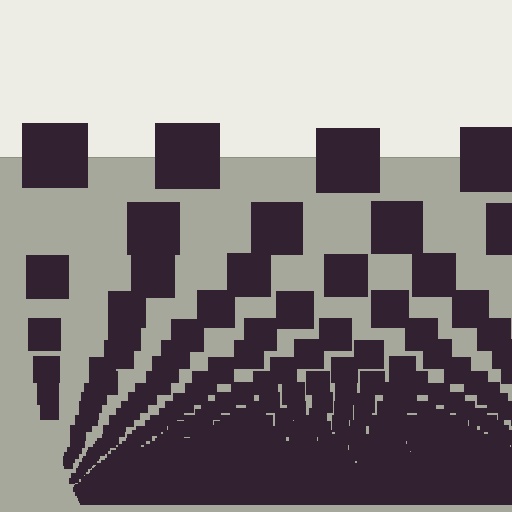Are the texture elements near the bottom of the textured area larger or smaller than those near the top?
Smaller. The gradient is inverted — elements near the bottom are smaller and denser.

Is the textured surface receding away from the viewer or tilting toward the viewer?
The surface appears to tilt toward the viewer. Texture elements get larger and sparser toward the top.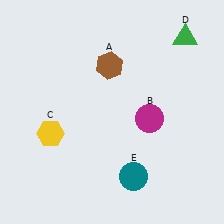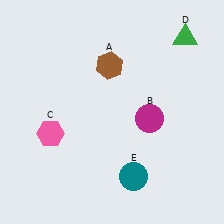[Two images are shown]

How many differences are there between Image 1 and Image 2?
There is 1 difference between the two images.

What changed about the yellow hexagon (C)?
In Image 1, C is yellow. In Image 2, it changed to pink.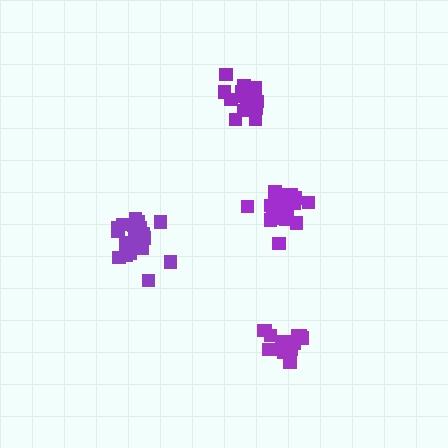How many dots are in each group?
Group 1: 20 dots, Group 2: 15 dots, Group 3: 17 dots, Group 4: 18 dots (70 total).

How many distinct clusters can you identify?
There are 4 distinct clusters.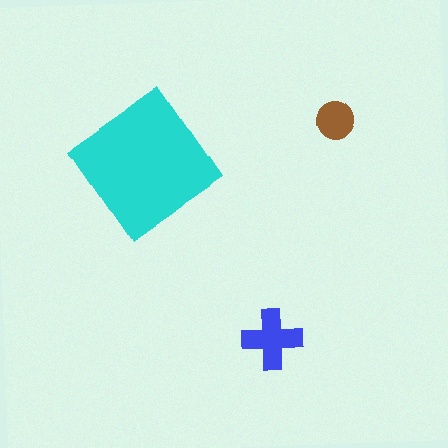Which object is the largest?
The cyan diamond.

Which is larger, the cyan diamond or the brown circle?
The cyan diamond.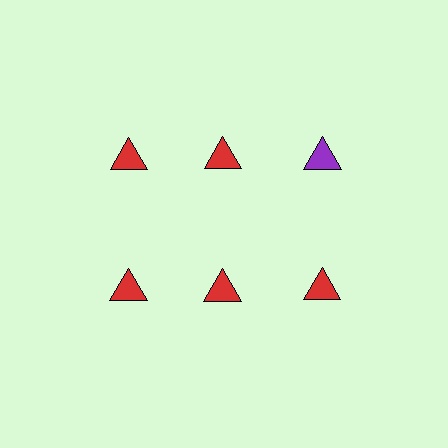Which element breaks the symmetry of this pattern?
The purple triangle in the top row, center column breaks the symmetry. All other shapes are red triangles.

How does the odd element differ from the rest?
It has a different color: purple instead of red.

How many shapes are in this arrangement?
There are 6 shapes arranged in a grid pattern.